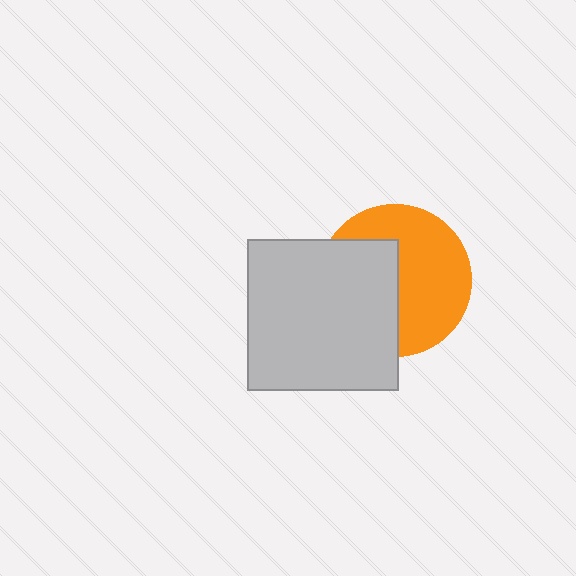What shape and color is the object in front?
The object in front is a light gray square.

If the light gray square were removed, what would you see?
You would see the complete orange circle.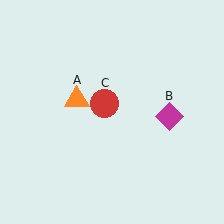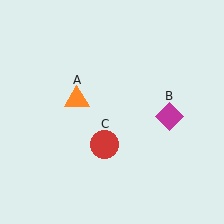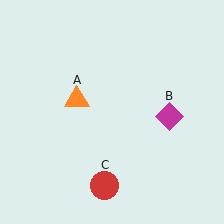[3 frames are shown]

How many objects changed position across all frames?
1 object changed position: red circle (object C).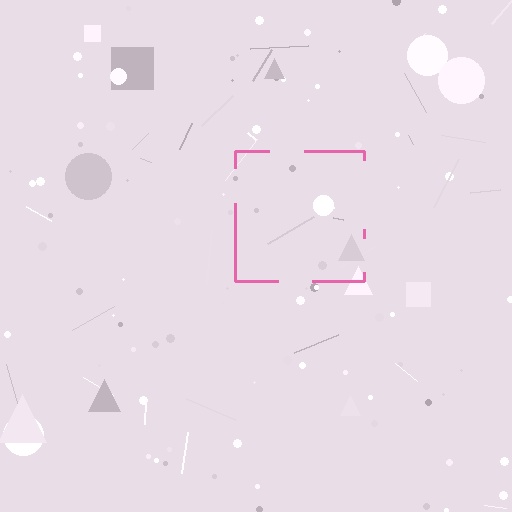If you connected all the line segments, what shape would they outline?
They would outline a square.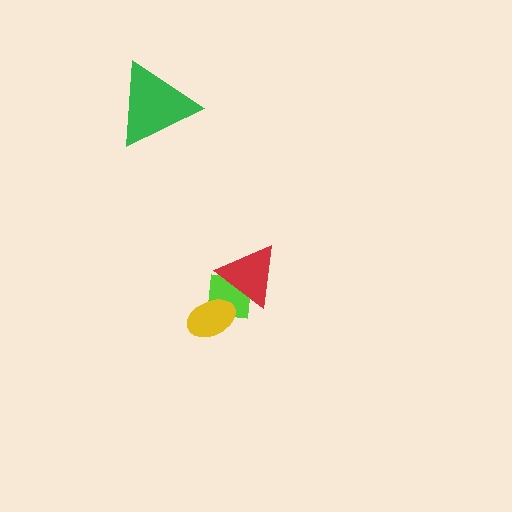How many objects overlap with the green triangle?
0 objects overlap with the green triangle.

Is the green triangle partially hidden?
No, no other shape covers it.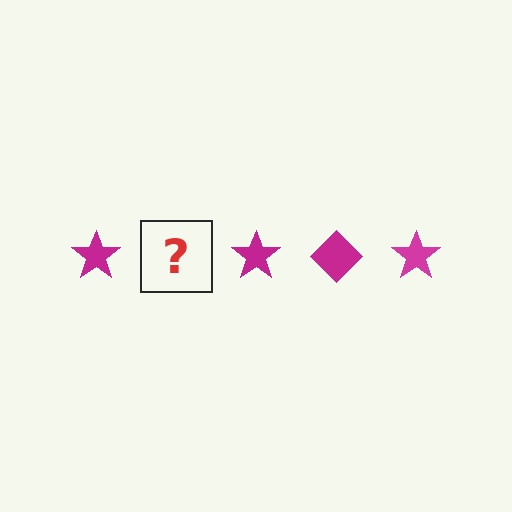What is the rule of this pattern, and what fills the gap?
The rule is that the pattern cycles through star, diamond shapes in magenta. The gap should be filled with a magenta diamond.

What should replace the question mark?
The question mark should be replaced with a magenta diamond.